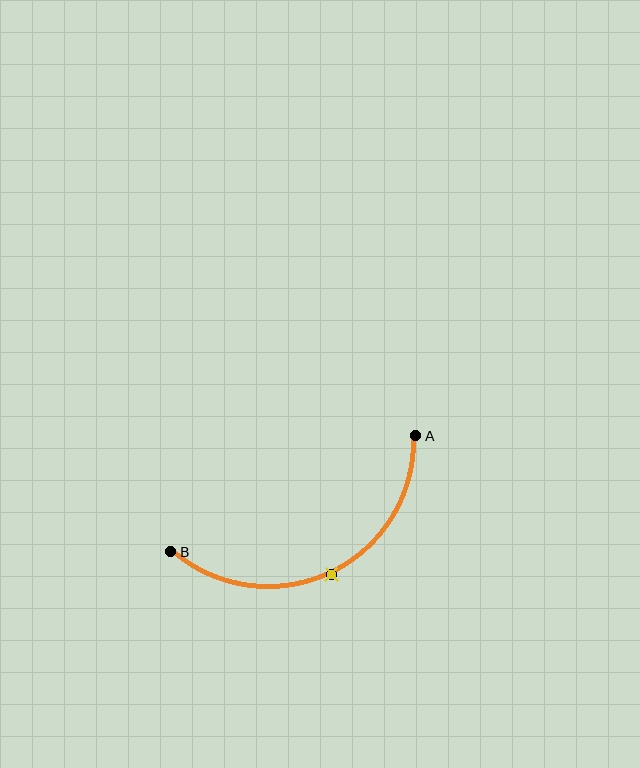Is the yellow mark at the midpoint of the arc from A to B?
Yes. The yellow mark lies on the arc at equal arc-length from both A and B — it is the arc midpoint.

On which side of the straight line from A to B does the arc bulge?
The arc bulges below the straight line connecting A and B.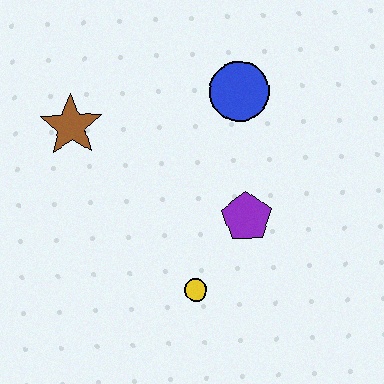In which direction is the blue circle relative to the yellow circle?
The blue circle is above the yellow circle.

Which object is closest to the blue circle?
The purple pentagon is closest to the blue circle.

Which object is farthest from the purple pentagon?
The brown star is farthest from the purple pentagon.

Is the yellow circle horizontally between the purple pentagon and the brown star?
Yes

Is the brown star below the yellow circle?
No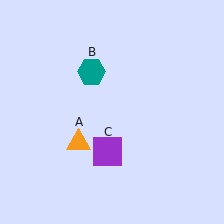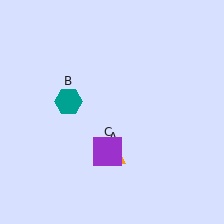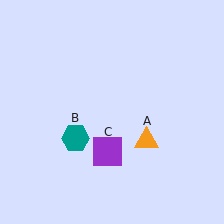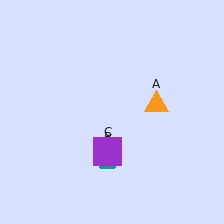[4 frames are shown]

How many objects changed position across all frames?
2 objects changed position: orange triangle (object A), teal hexagon (object B).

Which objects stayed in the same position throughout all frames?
Purple square (object C) remained stationary.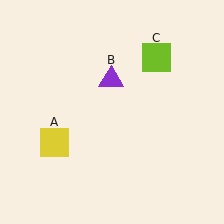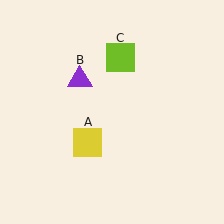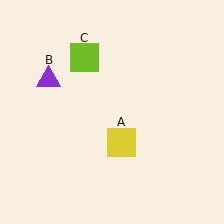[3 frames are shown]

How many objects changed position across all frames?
3 objects changed position: yellow square (object A), purple triangle (object B), lime square (object C).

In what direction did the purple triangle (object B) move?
The purple triangle (object B) moved left.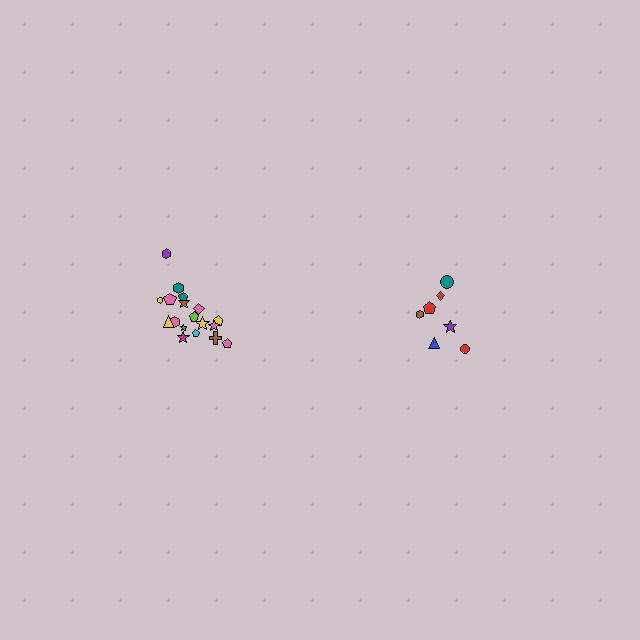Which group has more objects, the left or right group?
The left group.